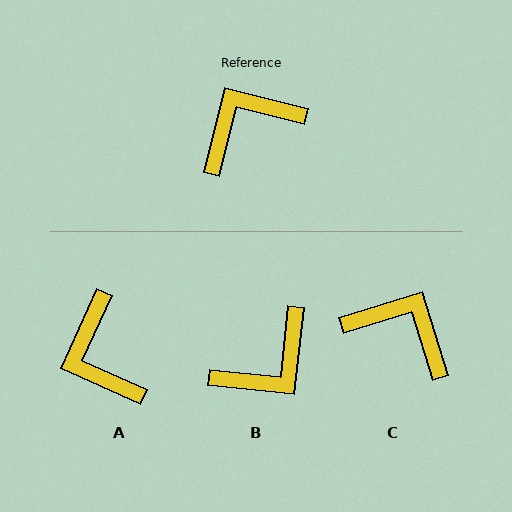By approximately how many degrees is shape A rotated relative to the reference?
Approximately 79 degrees counter-clockwise.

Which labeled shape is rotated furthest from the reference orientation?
B, about 172 degrees away.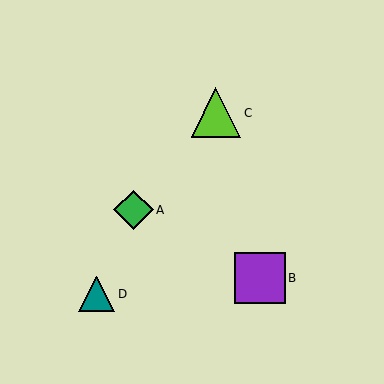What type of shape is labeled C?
Shape C is a lime triangle.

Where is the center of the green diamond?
The center of the green diamond is at (134, 210).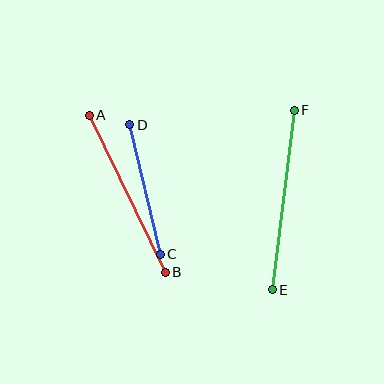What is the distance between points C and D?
The distance is approximately 133 pixels.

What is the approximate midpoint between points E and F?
The midpoint is at approximately (283, 200) pixels.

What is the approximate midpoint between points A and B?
The midpoint is at approximately (127, 194) pixels.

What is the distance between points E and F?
The distance is approximately 181 pixels.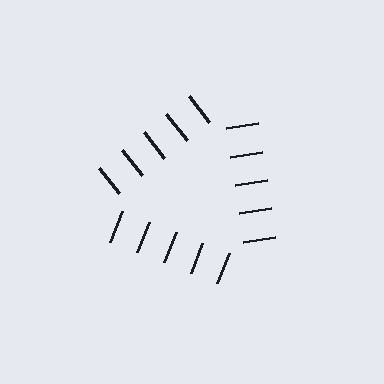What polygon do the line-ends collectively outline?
An illusory triangle — the line segments terminate on its edges but no continuous stroke is drawn.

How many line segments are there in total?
15 — 5 along each of the 3 edges.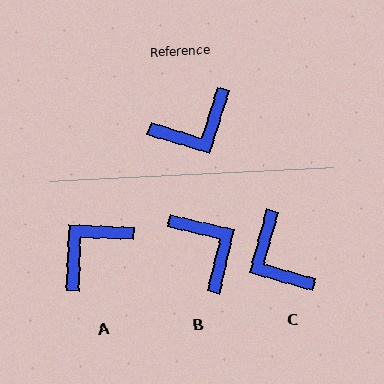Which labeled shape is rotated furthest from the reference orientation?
A, about 165 degrees away.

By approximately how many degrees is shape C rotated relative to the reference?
Approximately 88 degrees clockwise.